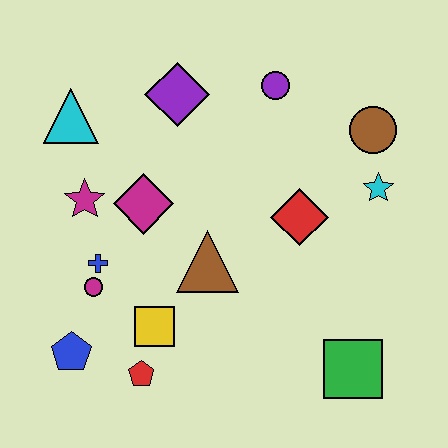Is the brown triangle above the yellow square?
Yes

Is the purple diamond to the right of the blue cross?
Yes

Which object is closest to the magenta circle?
The blue cross is closest to the magenta circle.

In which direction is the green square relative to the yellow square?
The green square is to the right of the yellow square.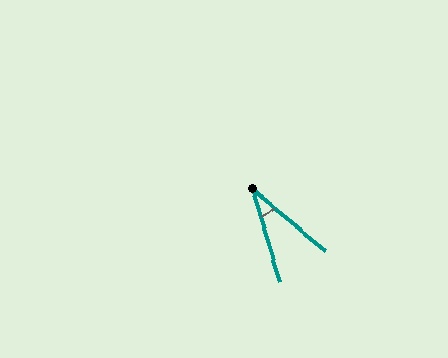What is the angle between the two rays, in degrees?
Approximately 34 degrees.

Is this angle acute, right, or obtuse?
It is acute.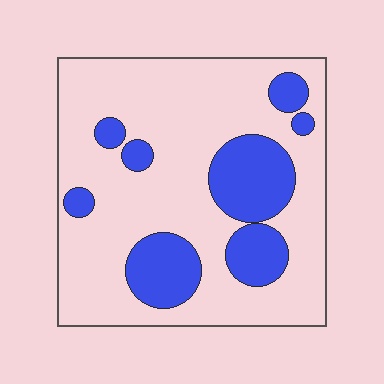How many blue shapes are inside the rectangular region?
8.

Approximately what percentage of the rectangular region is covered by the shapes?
Approximately 25%.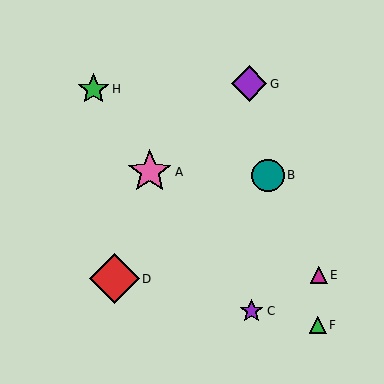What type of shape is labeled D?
Shape D is a red diamond.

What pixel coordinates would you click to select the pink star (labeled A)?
Click at (150, 172) to select the pink star A.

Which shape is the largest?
The red diamond (labeled D) is the largest.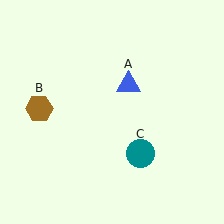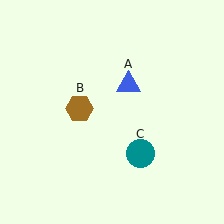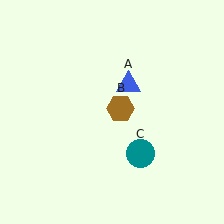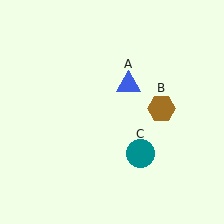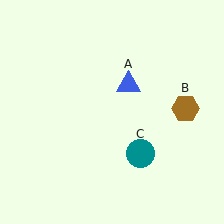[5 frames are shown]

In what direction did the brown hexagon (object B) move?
The brown hexagon (object B) moved right.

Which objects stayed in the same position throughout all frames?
Blue triangle (object A) and teal circle (object C) remained stationary.